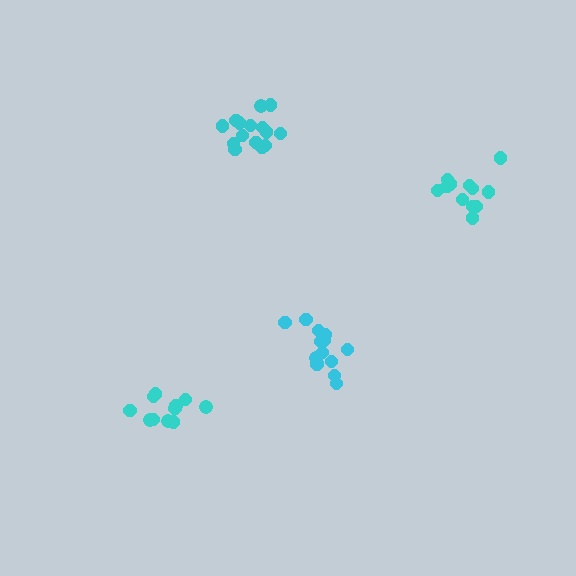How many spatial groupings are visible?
There are 4 spatial groupings.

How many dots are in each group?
Group 1: 15 dots, Group 2: 12 dots, Group 3: 14 dots, Group 4: 11 dots (52 total).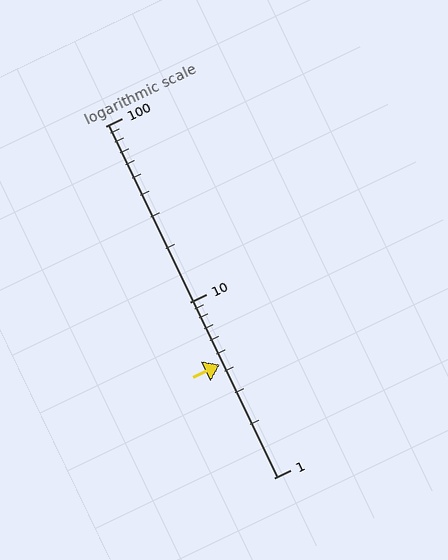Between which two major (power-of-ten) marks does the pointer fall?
The pointer is between 1 and 10.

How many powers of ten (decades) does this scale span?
The scale spans 2 decades, from 1 to 100.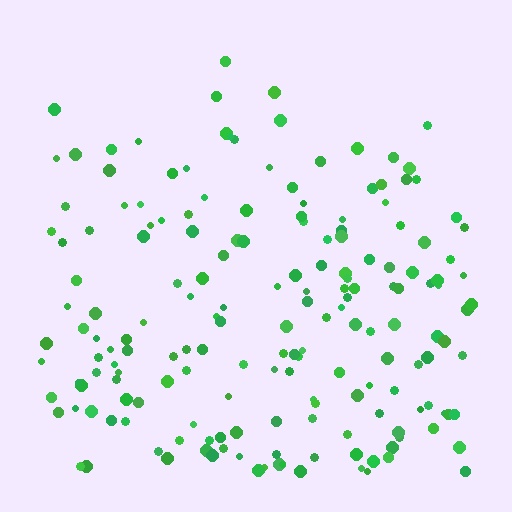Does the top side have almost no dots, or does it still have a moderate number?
Still a moderate number, just noticeably fewer than the bottom.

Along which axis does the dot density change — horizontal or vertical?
Vertical.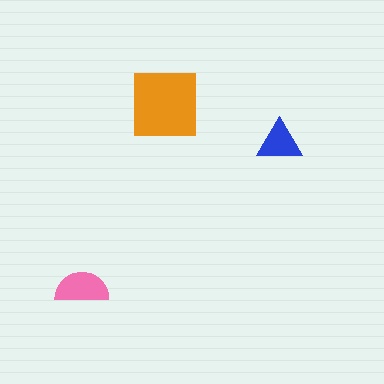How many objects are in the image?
There are 3 objects in the image.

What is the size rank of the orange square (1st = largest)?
1st.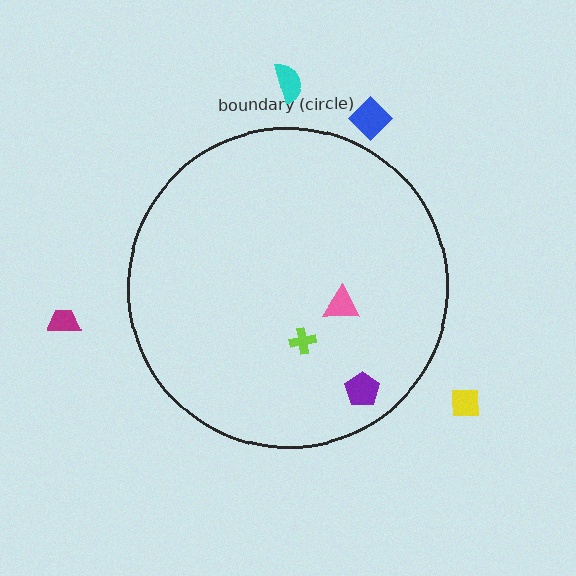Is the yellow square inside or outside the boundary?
Outside.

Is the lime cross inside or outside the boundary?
Inside.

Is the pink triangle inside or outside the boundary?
Inside.